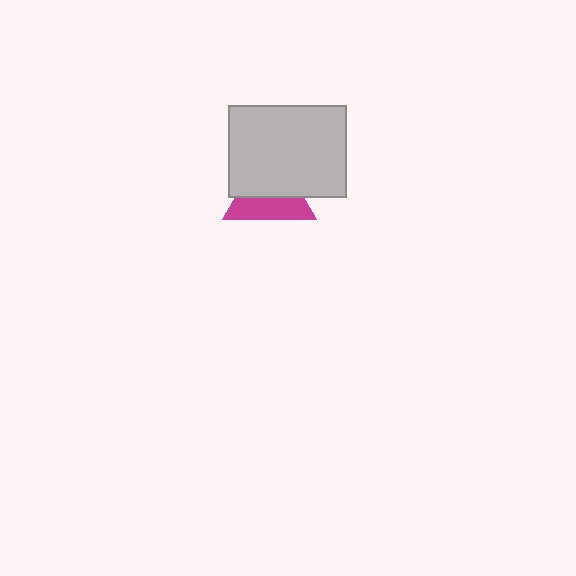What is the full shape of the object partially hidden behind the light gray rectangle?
The partially hidden object is a magenta triangle.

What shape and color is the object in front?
The object in front is a light gray rectangle.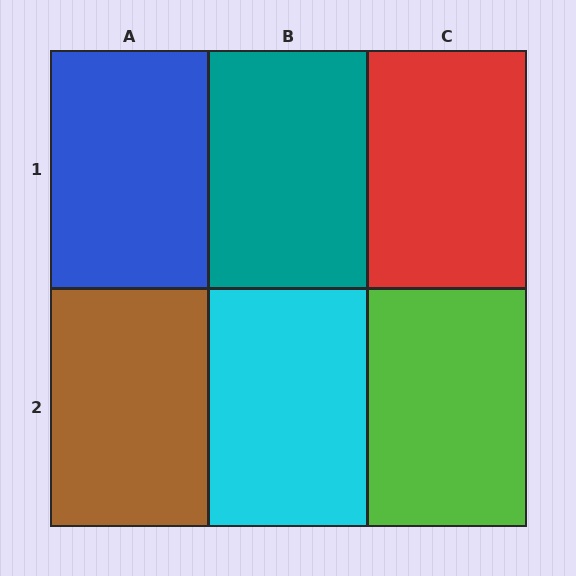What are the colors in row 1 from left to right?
Blue, teal, red.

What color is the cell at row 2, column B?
Cyan.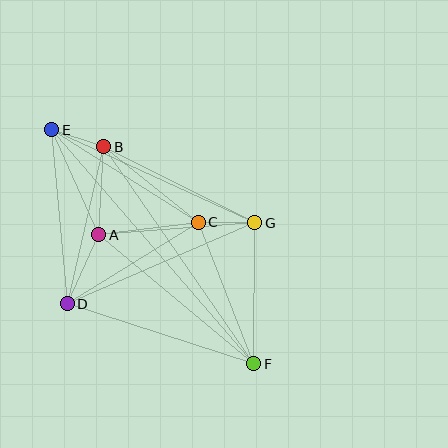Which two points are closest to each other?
Points B and E are closest to each other.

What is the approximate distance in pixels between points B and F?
The distance between B and F is approximately 264 pixels.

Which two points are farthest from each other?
Points E and F are farthest from each other.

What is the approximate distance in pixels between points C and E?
The distance between C and E is approximately 173 pixels.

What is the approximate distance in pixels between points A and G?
The distance between A and G is approximately 156 pixels.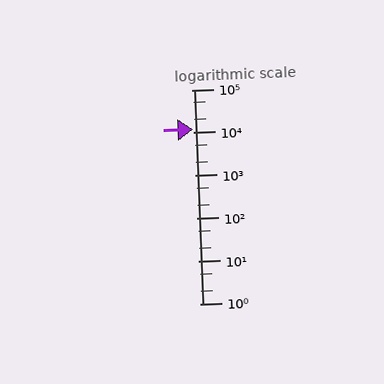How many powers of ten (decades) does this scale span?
The scale spans 5 decades, from 1 to 100000.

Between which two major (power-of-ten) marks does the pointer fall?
The pointer is between 10000 and 100000.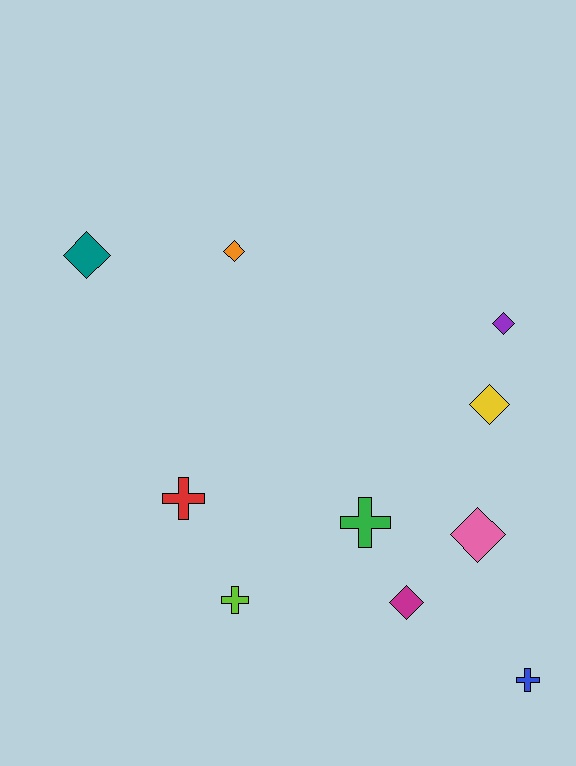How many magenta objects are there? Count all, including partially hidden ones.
There is 1 magenta object.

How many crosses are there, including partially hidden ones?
There are 4 crosses.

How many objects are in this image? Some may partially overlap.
There are 10 objects.